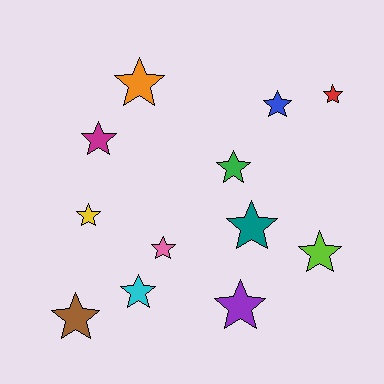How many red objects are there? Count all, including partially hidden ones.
There is 1 red object.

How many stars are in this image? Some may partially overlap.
There are 12 stars.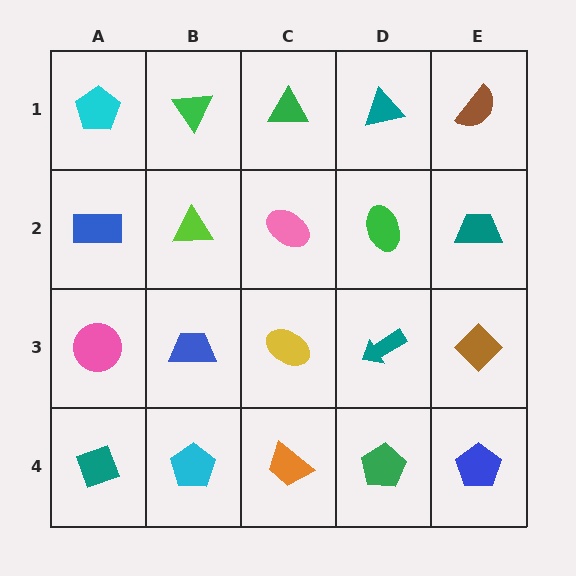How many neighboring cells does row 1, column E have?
2.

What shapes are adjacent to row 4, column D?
A teal arrow (row 3, column D), an orange trapezoid (row 4, column C), a blue pentagon (row 4, column E).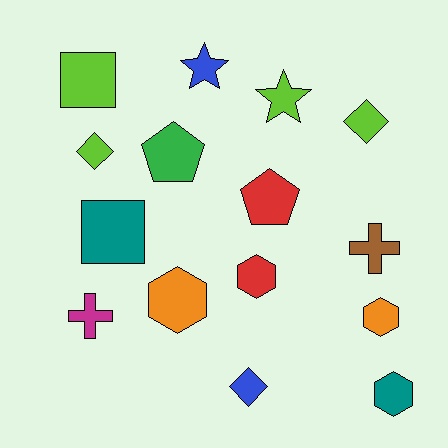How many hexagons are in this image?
There are 4 hexagons.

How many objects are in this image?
There are 15 objects.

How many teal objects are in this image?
There are 2 teal objects.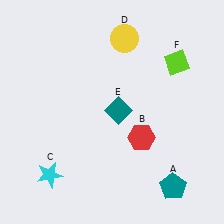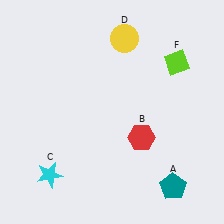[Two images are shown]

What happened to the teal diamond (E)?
The teal diamond (E) was removed in Image 2. It was in the top-right area of Image 1.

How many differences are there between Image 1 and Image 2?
There is 1 difference between the two images.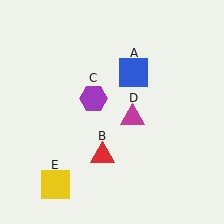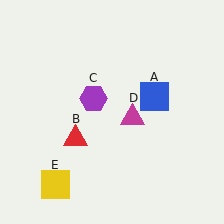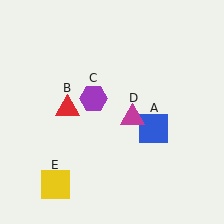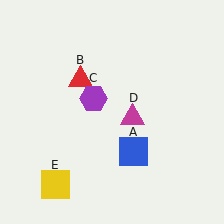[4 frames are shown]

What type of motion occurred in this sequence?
The blue square (object A), red triangle (object B) rotated clockwise around the center of the scene.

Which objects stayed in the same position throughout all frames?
Purple hexagon (object C) and magenta triangle (object D) and yellow square (object E) remained stationary.